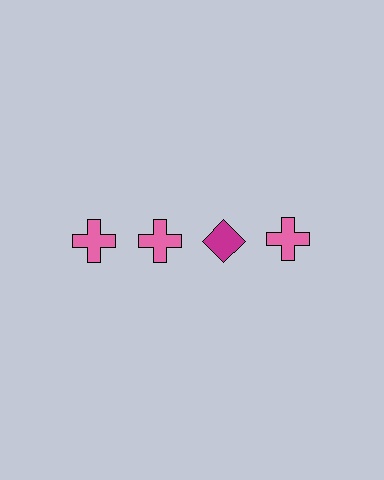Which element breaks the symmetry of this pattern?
The magenta diamond in the top row, center column breaks the symmetry. All other shapes are pink crosses.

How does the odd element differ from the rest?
It differs in both color (magenta instead of pink) and shape (diamond instead of cross).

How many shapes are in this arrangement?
There are 4 shapes arranged in a grid pattern.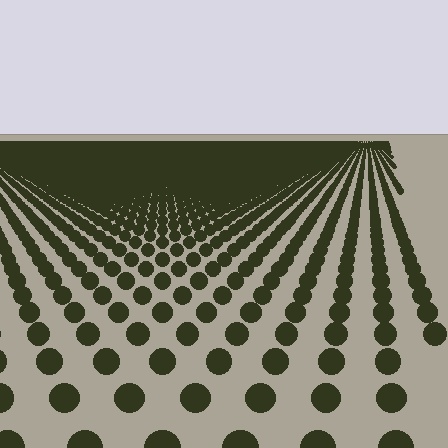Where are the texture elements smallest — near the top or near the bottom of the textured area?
Near the top.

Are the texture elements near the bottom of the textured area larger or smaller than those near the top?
Larger. Near the bottom, elements are closer to the viewer and appear at a bigger on-screen size.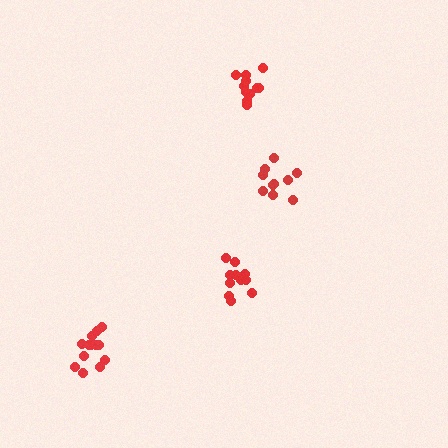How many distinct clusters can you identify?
There are 4 distinct clusters.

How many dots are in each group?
Group 1: 13 dots, Group 2: 11 dots, Group 3: 10 dots, Group 4: 12 dots (46 total).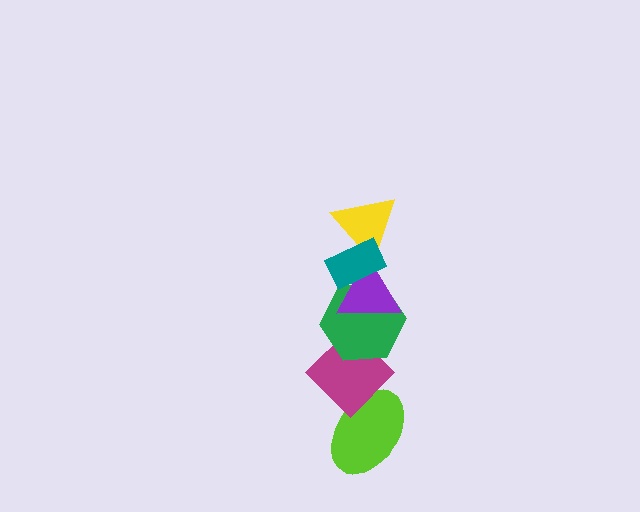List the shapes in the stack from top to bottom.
From top to bottom: the teal rectangle, the yellow triangle, the purple triangle, the green hexagon, the magenta diamond, the lime ellipse.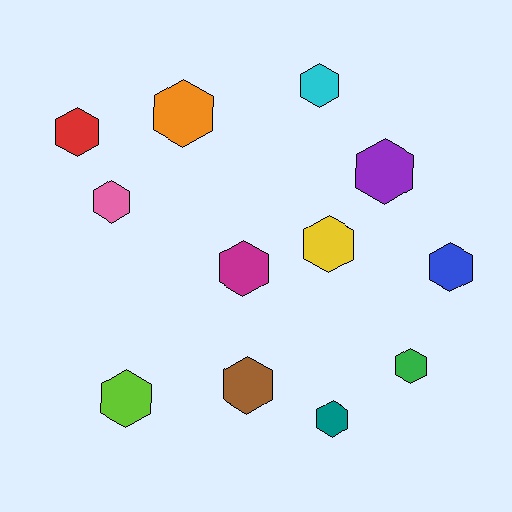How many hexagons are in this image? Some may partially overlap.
There are 12 hexagons.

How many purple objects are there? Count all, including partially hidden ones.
There is 1 purple object.